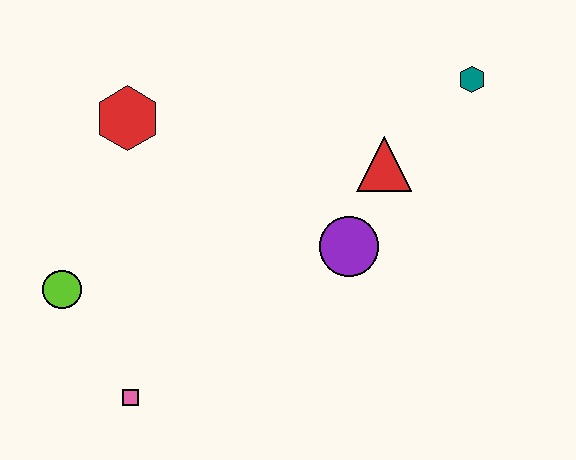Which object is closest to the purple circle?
The red triangle is closest to the purple circle.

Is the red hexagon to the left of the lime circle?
No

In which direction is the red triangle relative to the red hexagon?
The red triangle is to the right of the red hexagon.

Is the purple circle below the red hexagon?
Yes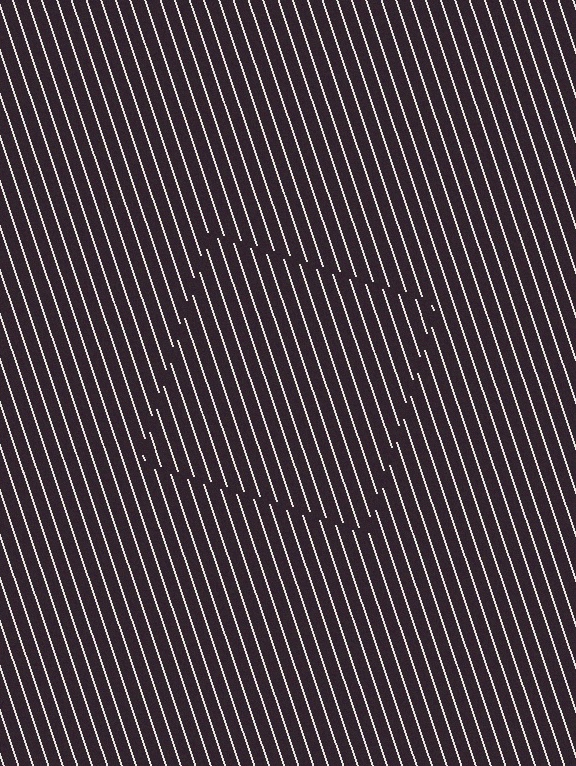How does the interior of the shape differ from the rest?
The interior of the shape contains the same grating, shifted by half a period — the contour is defined by the phase discontinuity where line-ends from the inner and outer gratings abut.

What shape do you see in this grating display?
An illusory square. The interior of the shape contains the same grating, shifted by half a period — the contour is defined by the phase discontinuity where line-ends from the inner and outer gratings abut.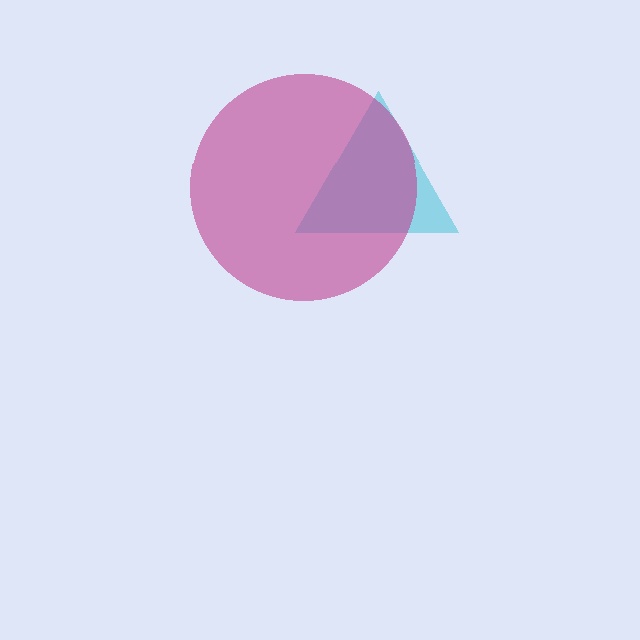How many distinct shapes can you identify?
There are 2 distinct shapes: a cyan triangle, a magenta circle.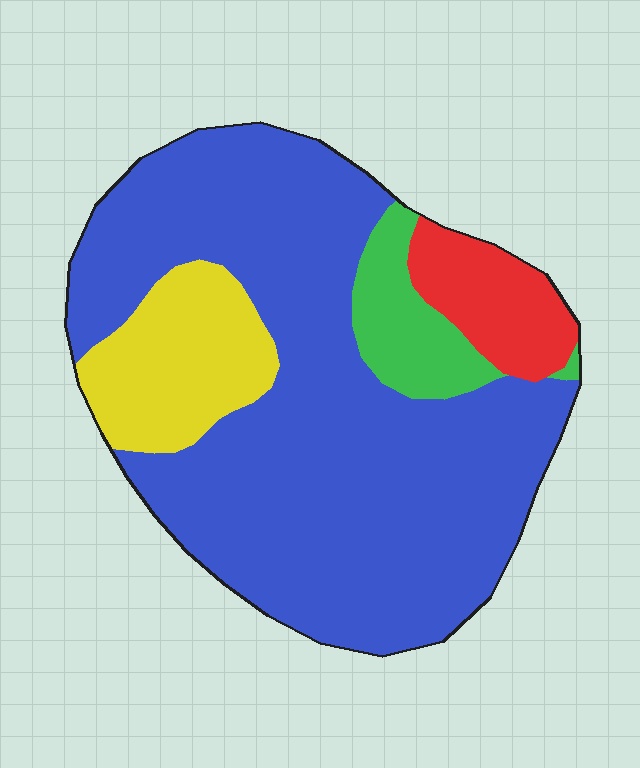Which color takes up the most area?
Blue, at roughly 70%.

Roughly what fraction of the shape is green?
Green covers about 10% of the shape.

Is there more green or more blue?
Blue.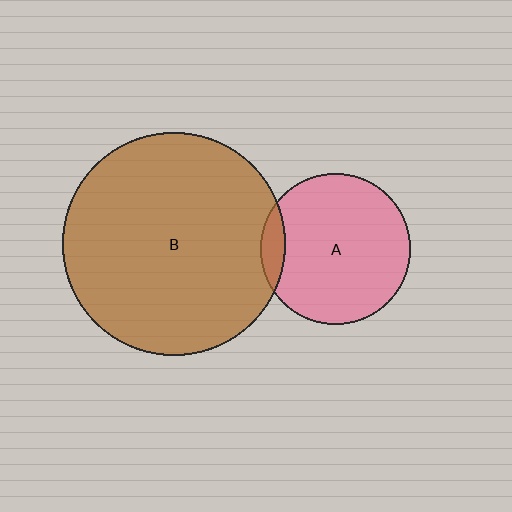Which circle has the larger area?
Circle B (brown).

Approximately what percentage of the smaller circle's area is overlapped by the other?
Approximately 10%.